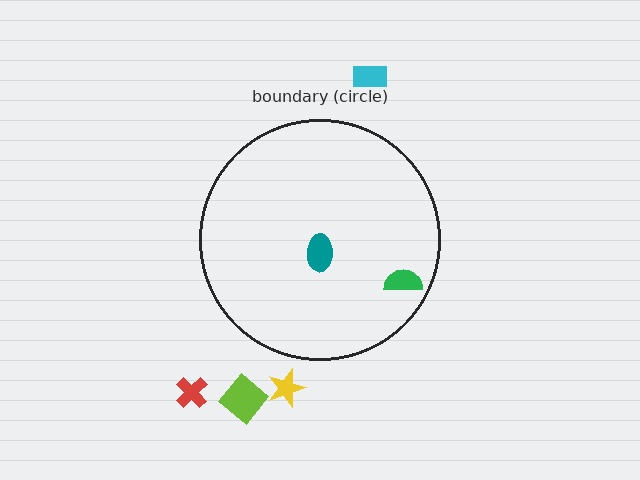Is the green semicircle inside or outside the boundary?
Inside.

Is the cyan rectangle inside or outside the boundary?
Outside.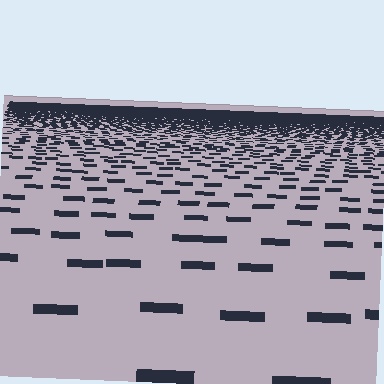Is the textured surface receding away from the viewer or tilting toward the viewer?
The surface is receding away from the viewer. Texture elements get smaller and denser toward the top.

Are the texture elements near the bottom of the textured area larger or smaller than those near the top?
Larger. Near the bottom, elements are closer to the viewer and appear at a bigger on-screen size.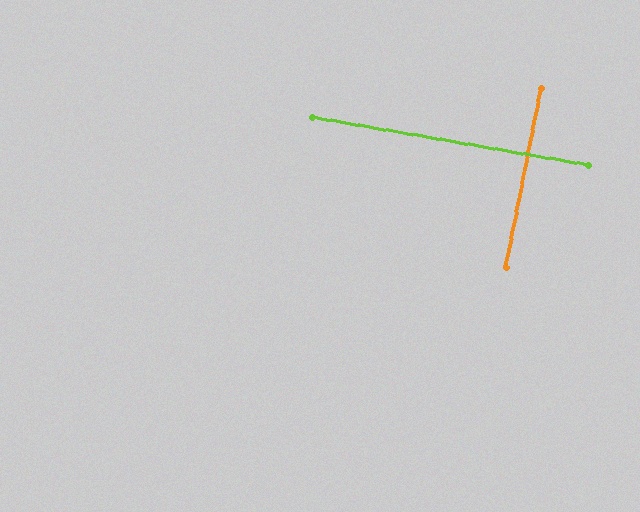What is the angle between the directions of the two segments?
Approximately 89 degrees.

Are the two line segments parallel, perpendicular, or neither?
Perpendicular — they meet at approximately 89°.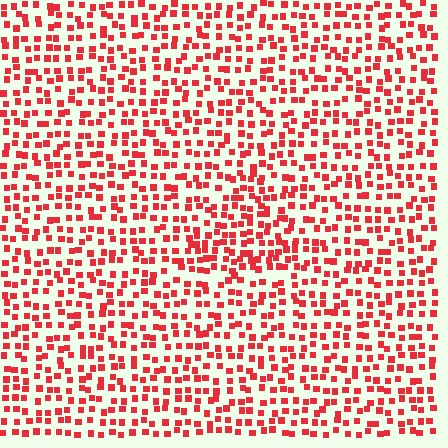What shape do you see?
I see a triangle.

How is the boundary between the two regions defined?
The boundary is defined by a change in element density (approximately 1.5x ratio). All elements are the same color, size, and shape.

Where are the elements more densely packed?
The elements are more densely packed inside the triangle boundary.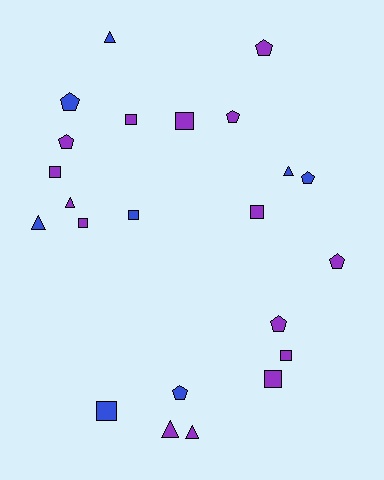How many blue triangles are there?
There are 3 blue triangles.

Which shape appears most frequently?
Square, with 9 objects.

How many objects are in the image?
There are 23 objects.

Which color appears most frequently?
Purple, with 15 objects.